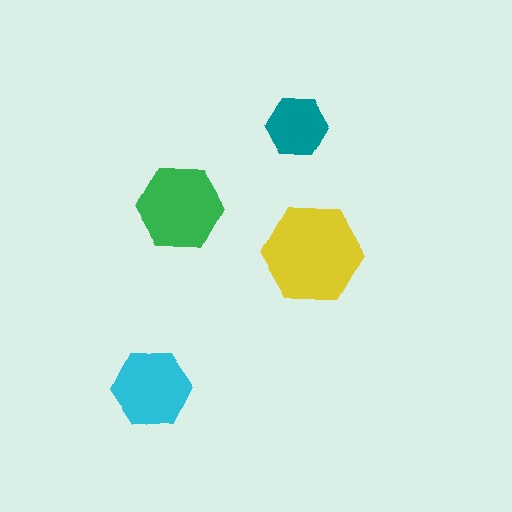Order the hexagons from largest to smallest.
the yellow one, the green one, the cyan one, the teal one.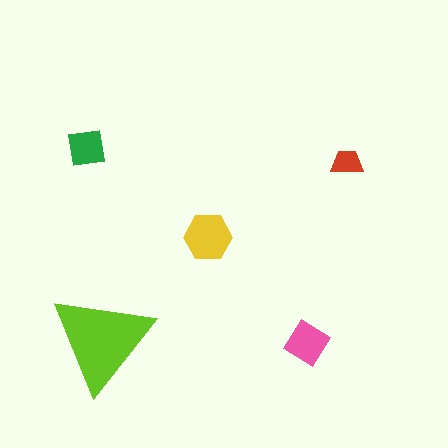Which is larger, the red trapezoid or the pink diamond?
The pink diamond.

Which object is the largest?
The lime triangle.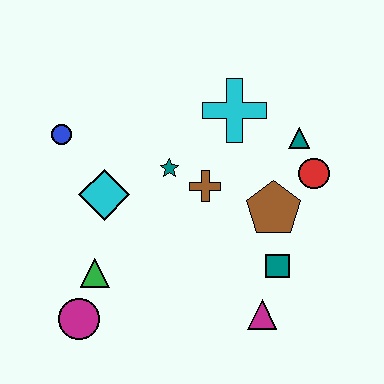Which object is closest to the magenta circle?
The green triangle is closest to the magenta circle.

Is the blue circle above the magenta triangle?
Yes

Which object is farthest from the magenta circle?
The teal triangle is farthest from the magenta circle.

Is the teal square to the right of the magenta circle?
Yes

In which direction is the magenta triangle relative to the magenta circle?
The magenta triangle is to the right of the magenta circle.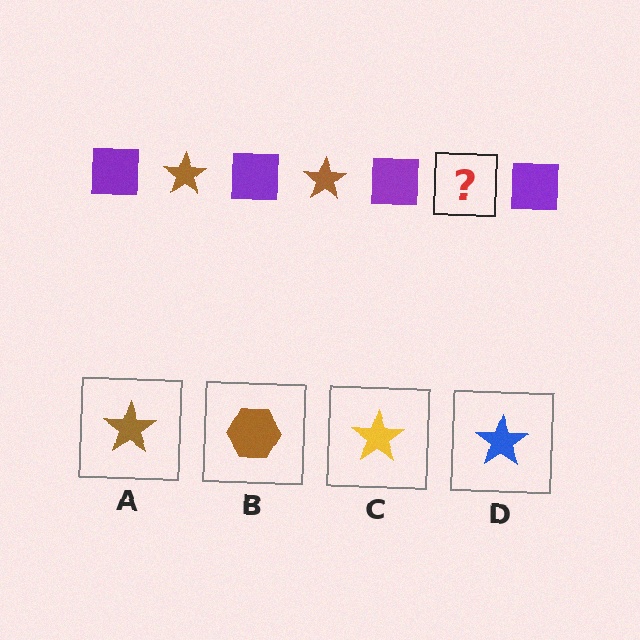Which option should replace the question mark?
Option A.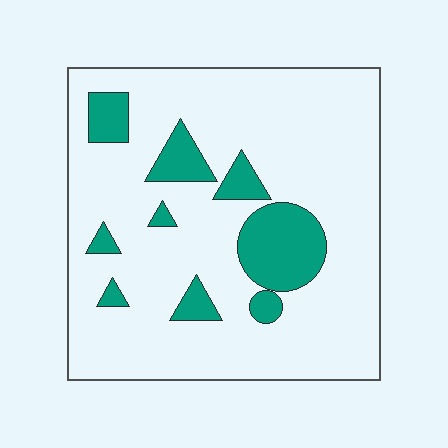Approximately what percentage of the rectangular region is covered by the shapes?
Approximately 15%.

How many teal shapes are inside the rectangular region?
9.